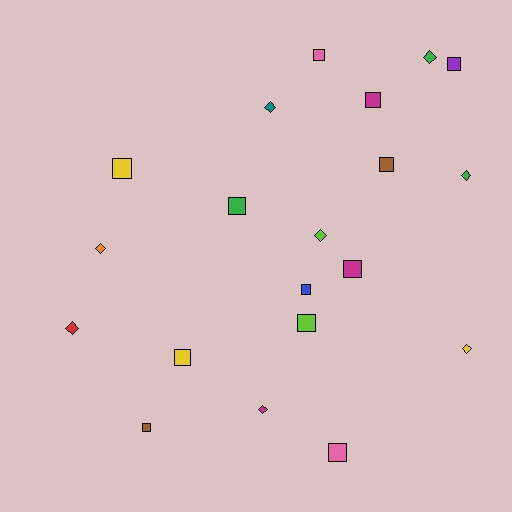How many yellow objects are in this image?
There are 3 yellow objects.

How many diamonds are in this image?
There are 8 diamonds.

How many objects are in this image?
There are 20 objects.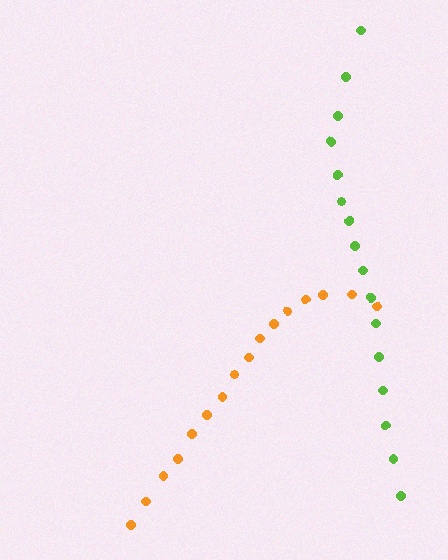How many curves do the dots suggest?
There are 2 distinct paths.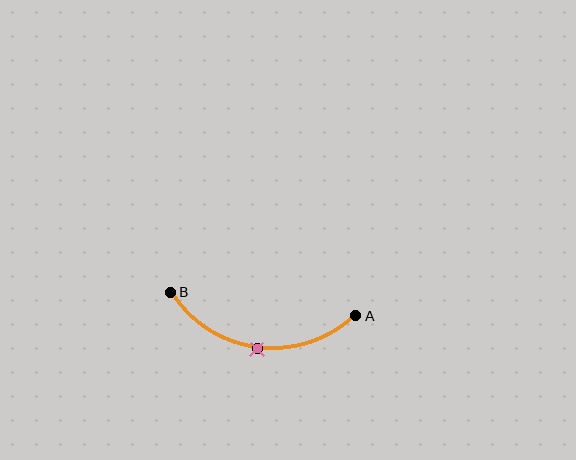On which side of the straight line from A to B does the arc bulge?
The arc bulges below the straight line connecting A and B.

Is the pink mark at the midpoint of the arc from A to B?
Yes. The pink mark lies on the arc at equal arc-length from both A and B — it is the arc midpoint.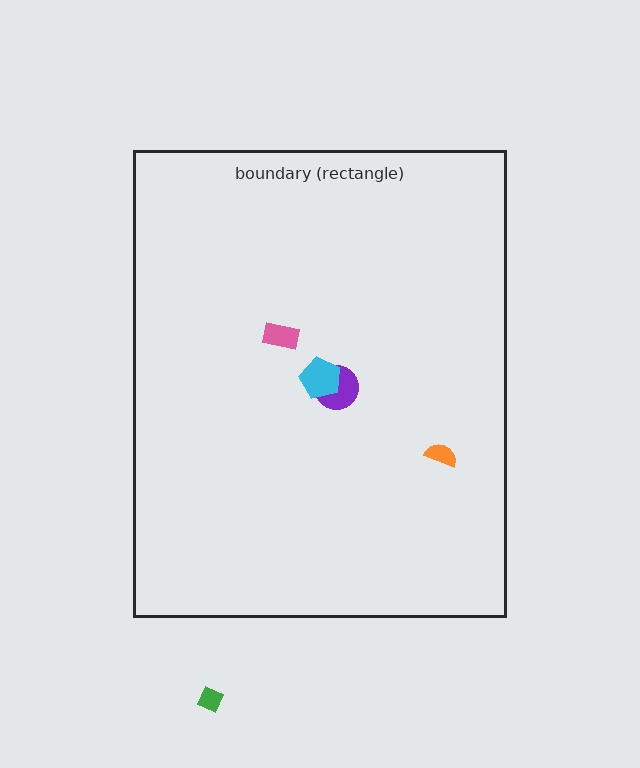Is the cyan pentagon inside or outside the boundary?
Inside.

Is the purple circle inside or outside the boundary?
Inside.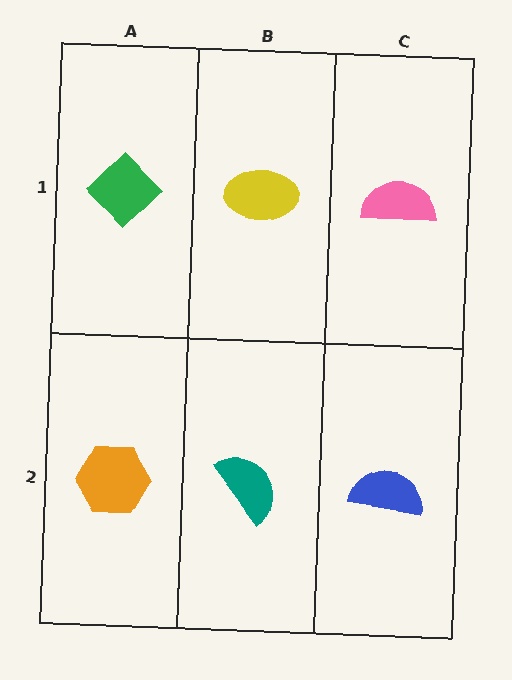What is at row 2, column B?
A teal semicircle.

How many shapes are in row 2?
3 shapes.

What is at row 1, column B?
A yellow ellipse.